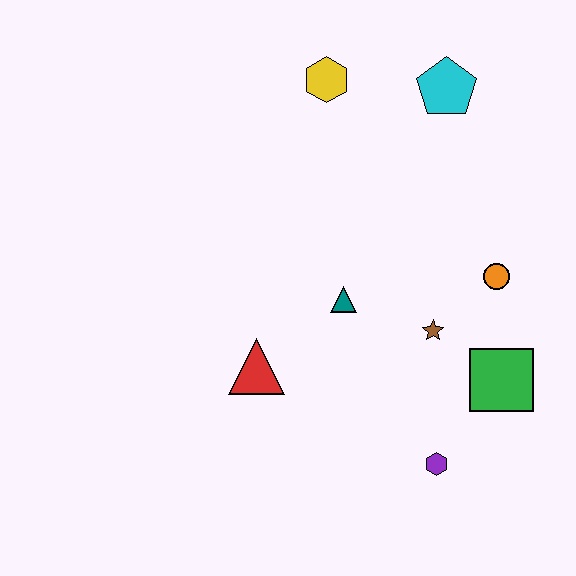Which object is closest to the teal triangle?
The brown star is closest to the teal triangle.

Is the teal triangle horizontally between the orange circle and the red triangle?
Yes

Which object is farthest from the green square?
The yellow hexagon is farthest from the green square.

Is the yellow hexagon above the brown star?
Yes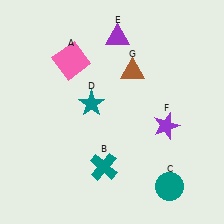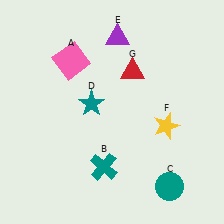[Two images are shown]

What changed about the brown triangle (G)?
In Image 1, G is brown. In Image 2, it changed to red.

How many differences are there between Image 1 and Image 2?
There are 2 differences between the two images.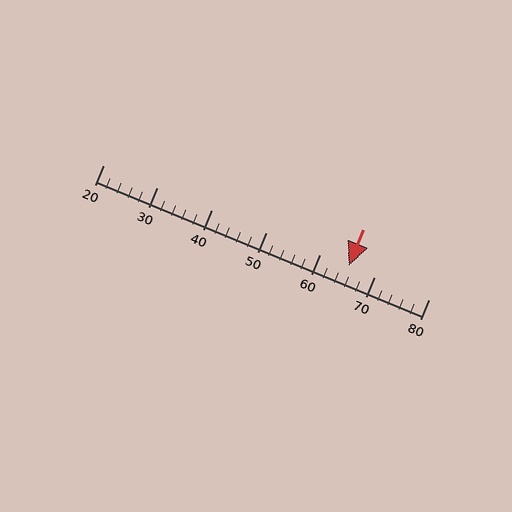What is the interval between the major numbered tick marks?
The major tick marks are spaced 10 units apart.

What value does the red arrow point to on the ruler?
The red arrow points to approximately 65.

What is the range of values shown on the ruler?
The ruler shows values from 20 to 80.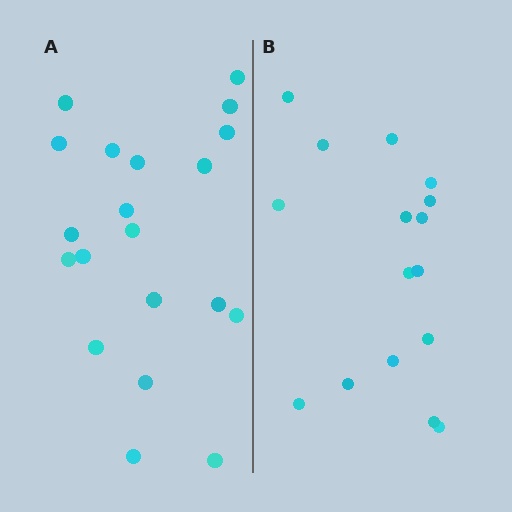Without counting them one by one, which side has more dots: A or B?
Region A (the left region) has more dots.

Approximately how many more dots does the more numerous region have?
Region A has about 4 more dots than region B.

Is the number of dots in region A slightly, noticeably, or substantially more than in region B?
Region A has noticeably more, but not dramatically so. The ratio is roughly 1.2 to 1.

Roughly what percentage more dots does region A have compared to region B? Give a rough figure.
About 25% more.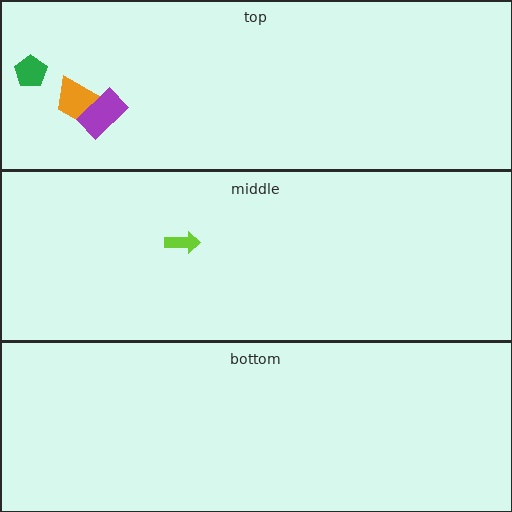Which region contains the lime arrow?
The middle region.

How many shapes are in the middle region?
1.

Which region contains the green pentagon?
The top region.